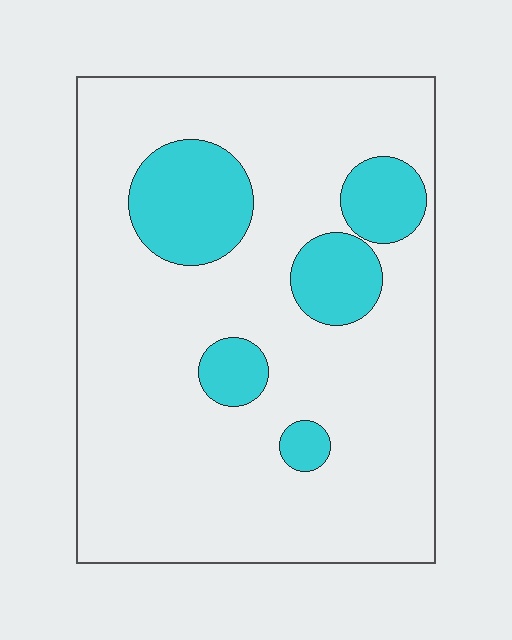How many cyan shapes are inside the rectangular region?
5.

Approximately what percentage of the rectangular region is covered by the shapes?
Approximately 20%.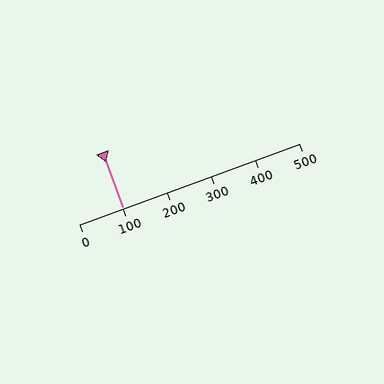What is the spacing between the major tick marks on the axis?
The major ticks are spaced 100 apart.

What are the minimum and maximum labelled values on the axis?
The axis runs from 0 to 500.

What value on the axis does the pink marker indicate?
The marker indicates approximately 100.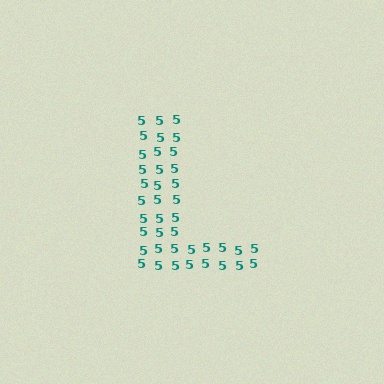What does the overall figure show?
The overall figure shows the letter L.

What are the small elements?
The small elements are digit 5's.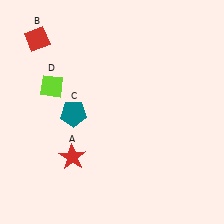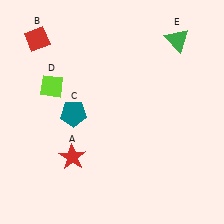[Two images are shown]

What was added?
A green triangle (E) was added in Image 2.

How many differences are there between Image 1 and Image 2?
There is 1 difference between the two images.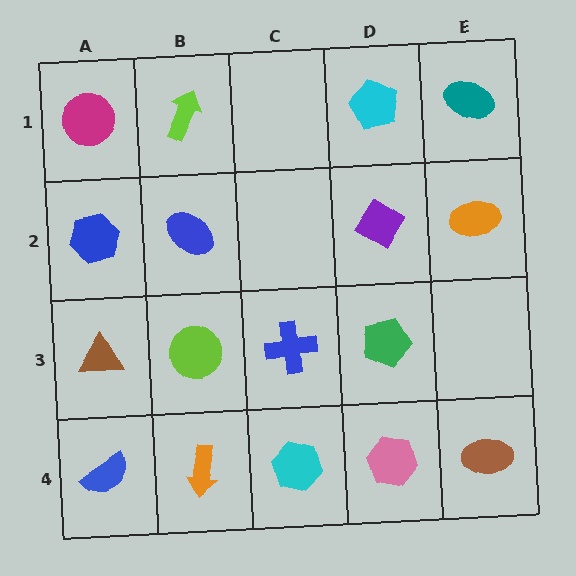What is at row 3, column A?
A brown triangle.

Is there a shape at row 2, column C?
No, that cell is empty.